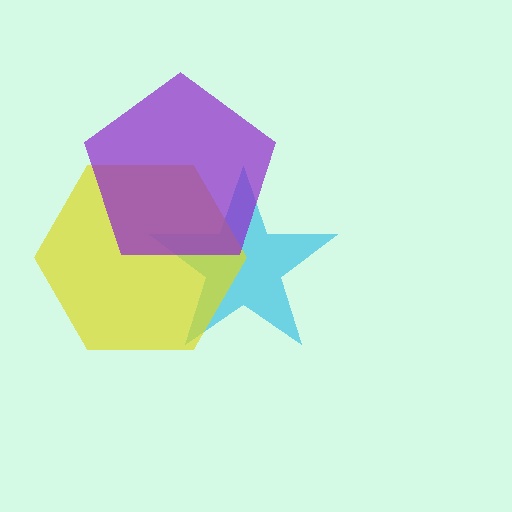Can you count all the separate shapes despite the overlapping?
Yes, there are 3 separate shapes.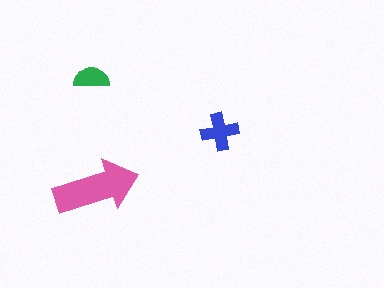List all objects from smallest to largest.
The green semicircle, the blue cross, the pink arrow.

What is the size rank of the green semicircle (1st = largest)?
3rd.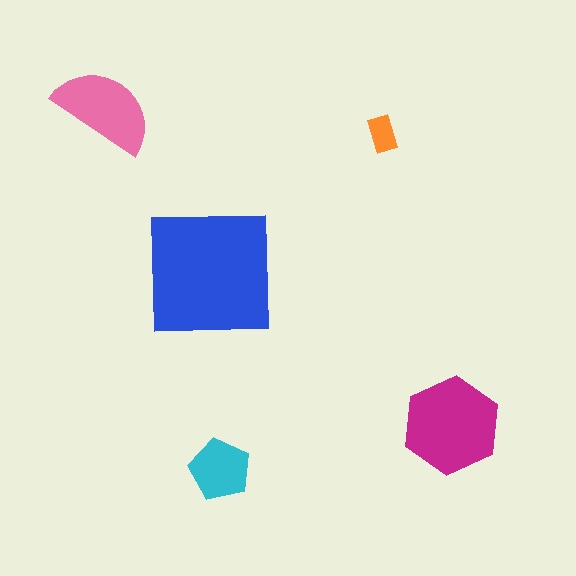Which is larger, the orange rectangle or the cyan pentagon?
The cyan pentagon.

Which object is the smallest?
The orange rectangle.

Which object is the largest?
The blue square.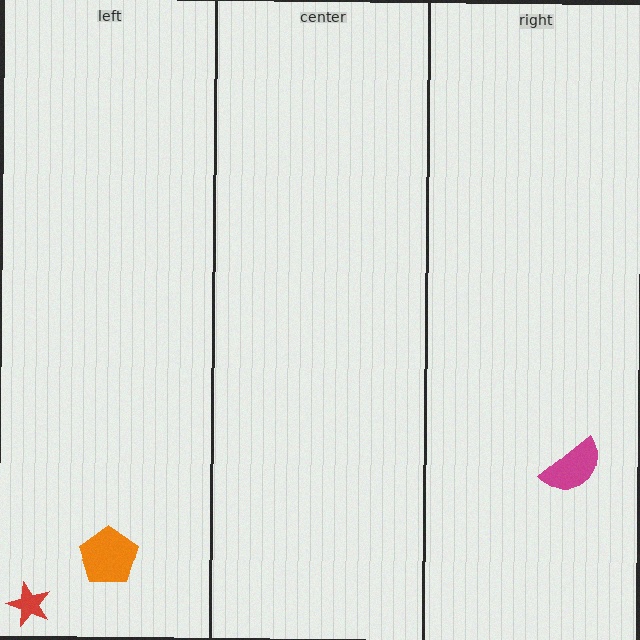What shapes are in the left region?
The orange pentagon, the red star.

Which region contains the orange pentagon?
The left region.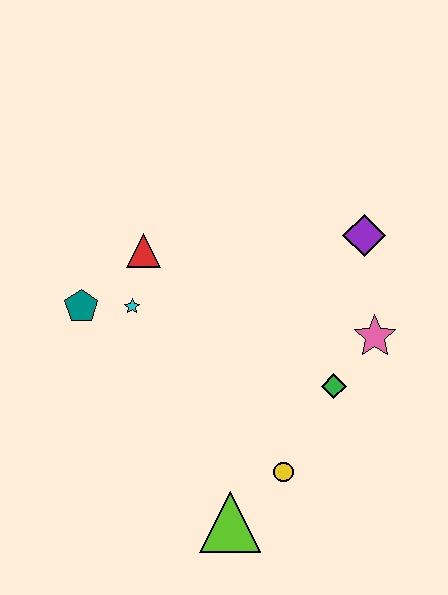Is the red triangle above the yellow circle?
Yes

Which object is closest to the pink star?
The green diamond is closest to the pink star.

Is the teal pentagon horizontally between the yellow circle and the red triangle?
No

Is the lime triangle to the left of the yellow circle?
Yes